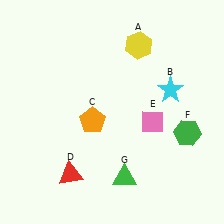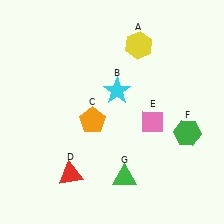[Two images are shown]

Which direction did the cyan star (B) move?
The cyan star (B) moved left.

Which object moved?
The cyan star (B) moved left.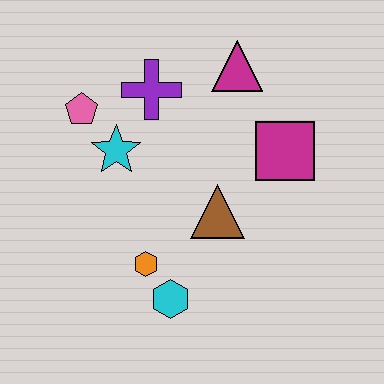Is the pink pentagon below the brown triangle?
No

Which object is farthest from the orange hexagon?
The magenta triangle is farthest from the orange hexagon.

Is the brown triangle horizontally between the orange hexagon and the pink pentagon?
No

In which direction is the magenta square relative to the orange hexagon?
The magenta square is to the right of the orange hexagon.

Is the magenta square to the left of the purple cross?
No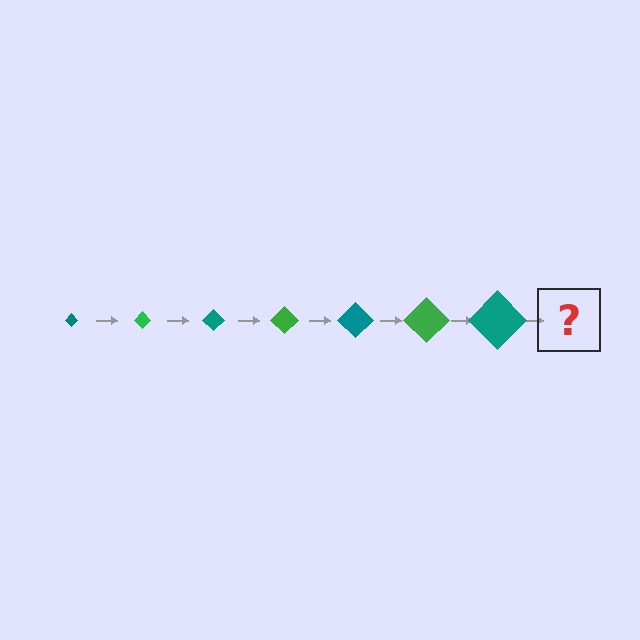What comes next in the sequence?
The next element should be a green diamond, larger than the previous one.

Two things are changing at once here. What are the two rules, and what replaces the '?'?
The two rules are that the diamond grows larger each step and the color cycles through teal and green. The '?' should be a green diamond, larger than the previous one.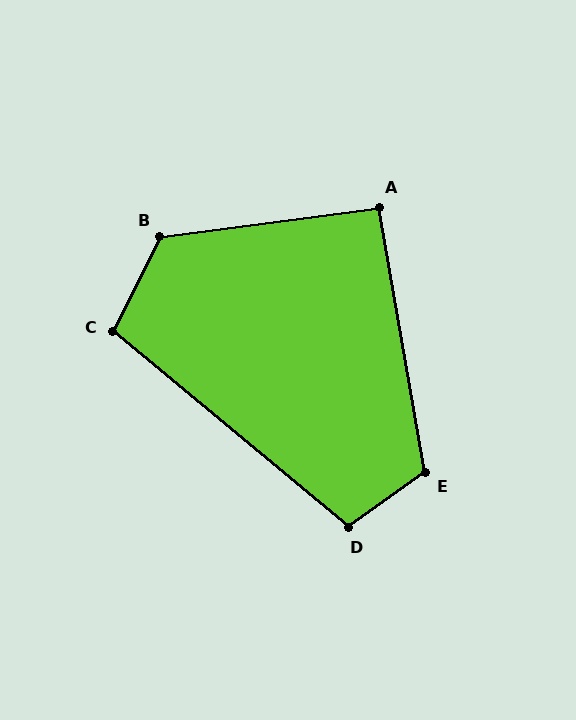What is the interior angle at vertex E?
Approximately 115 degrees (obtuse).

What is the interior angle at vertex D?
Approximately 105 degrees (obtuse).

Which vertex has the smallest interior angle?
A, at approximately 92 degrees.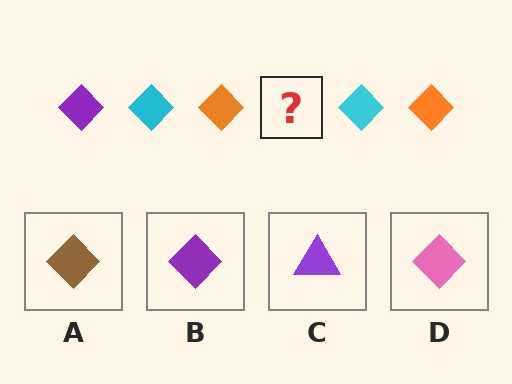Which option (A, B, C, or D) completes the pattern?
B.